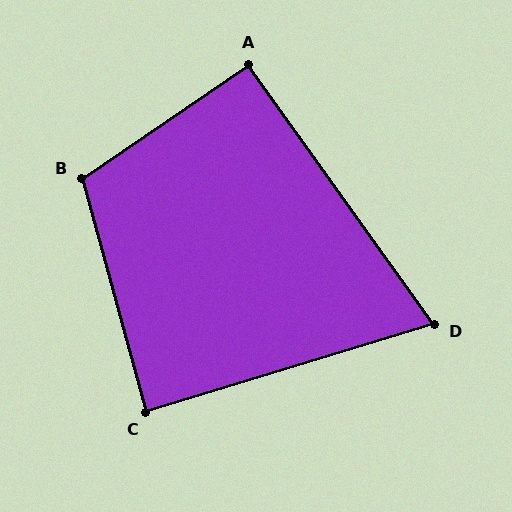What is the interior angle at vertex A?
Approximately 92 degrees (approximately right).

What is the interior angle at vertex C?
Approximately 88 degrees (approximately right).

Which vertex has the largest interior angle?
B, at approximately 109 degrees.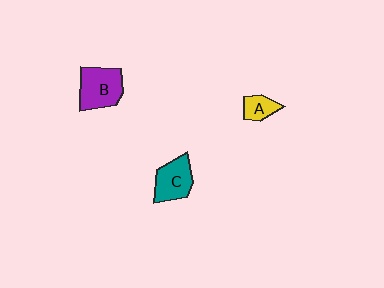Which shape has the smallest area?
Shape A (yellow).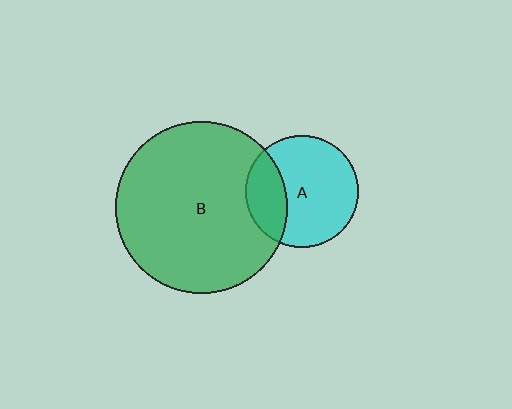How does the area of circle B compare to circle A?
Approximately 2.3 times.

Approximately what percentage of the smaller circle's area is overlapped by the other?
Approximately 25%.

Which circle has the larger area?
Circle B (green).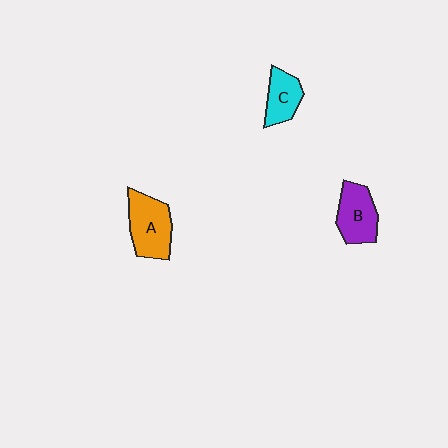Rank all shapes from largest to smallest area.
From largest to smallest: A (orange), B (purple), C (cyan).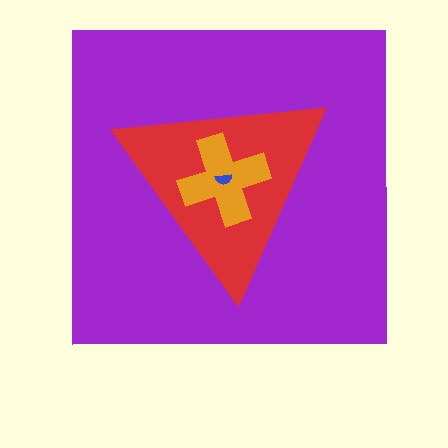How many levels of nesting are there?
4.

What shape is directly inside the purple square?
The red triangle.